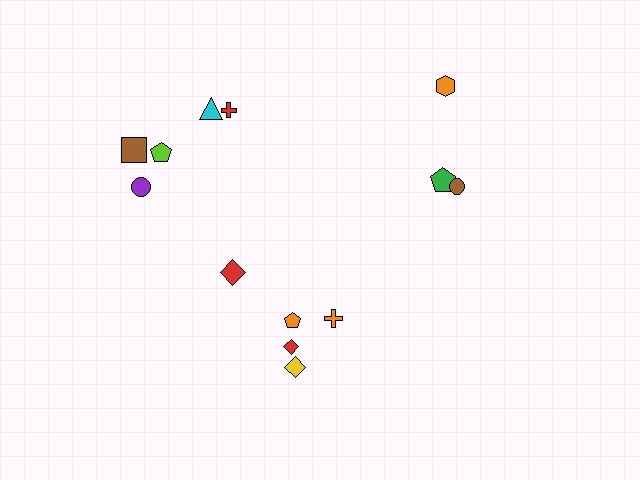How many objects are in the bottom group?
There are 5 objects.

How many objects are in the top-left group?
There are 5 objects.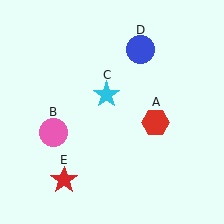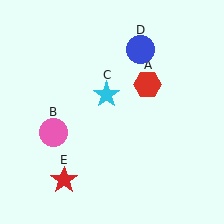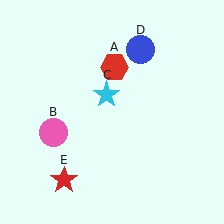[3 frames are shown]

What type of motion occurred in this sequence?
The red hexagon (object A) rotated counterclockwise around the center of the scene.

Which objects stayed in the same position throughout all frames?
Pink circle (object B) and cyan star (object C) and blue circle (object D) and red star (object E) remained stationary.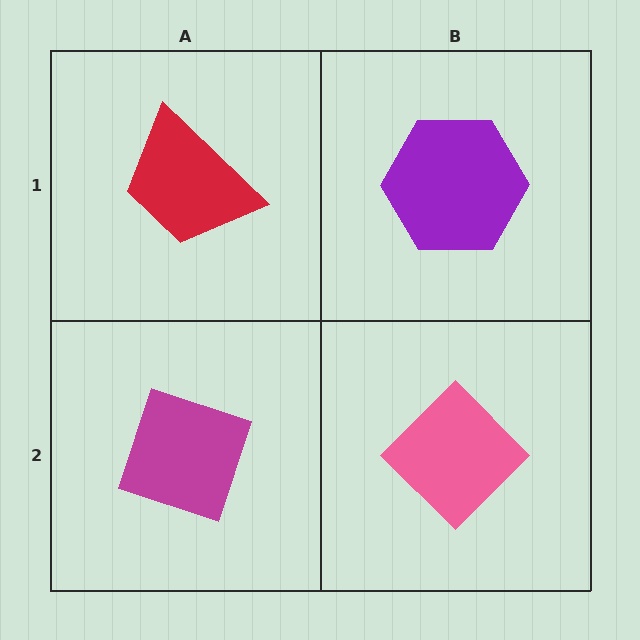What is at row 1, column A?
A red trapezoid.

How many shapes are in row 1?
2 shapes.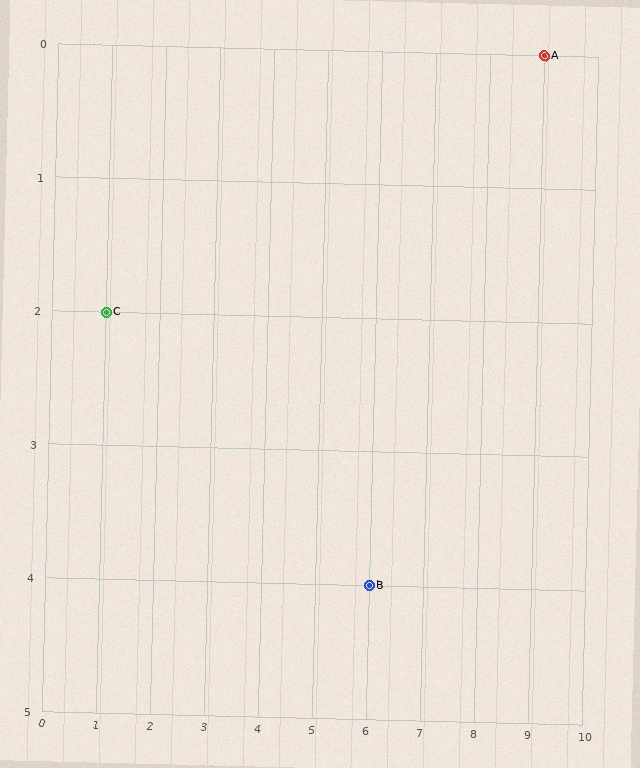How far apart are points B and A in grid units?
Points B and A are 3 columns and 4 rows apart (about 5.0 grid units diagonally).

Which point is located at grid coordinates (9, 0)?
Point A is at (9, 0).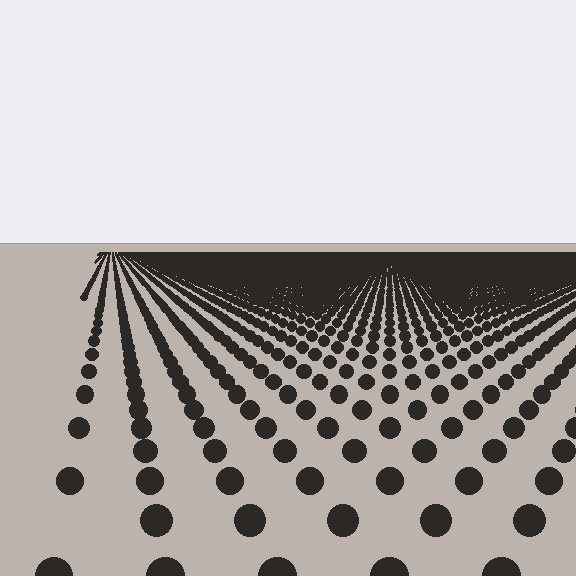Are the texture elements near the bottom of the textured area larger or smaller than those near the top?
Larger. Near the bottom, elements are closer to the viewer and appear at a bigger on-screen size.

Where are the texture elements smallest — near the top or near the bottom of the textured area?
Near the top.